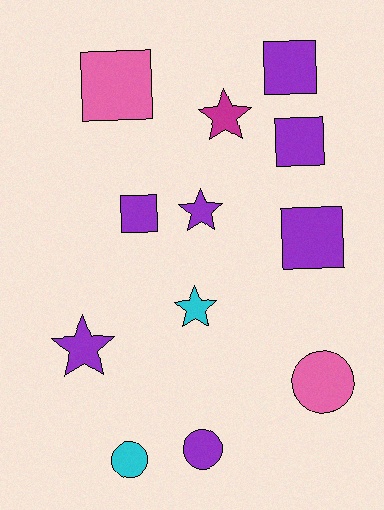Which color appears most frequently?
Purple, with 7 objects.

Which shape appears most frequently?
Square, with 5 objects.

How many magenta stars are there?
There is 1 magenta star.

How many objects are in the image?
There are 12 objects.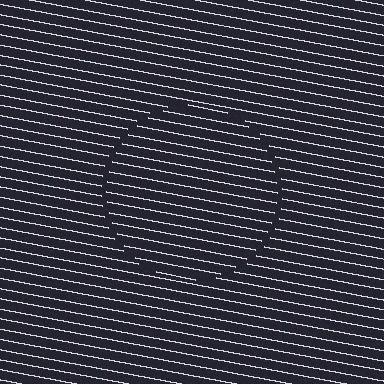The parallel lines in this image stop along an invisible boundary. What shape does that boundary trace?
An illusory circle. The interior of the shape contains the same grating, shifted by half a period — the contour is defined by the phase discontinuity where line-ends from the inner and outer gratings abut.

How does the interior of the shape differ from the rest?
The interior of the shape contains the same grating, shifted by half a period — the contour is defined by the phase discontinuity where line-ends from the inner and outer gratings abut.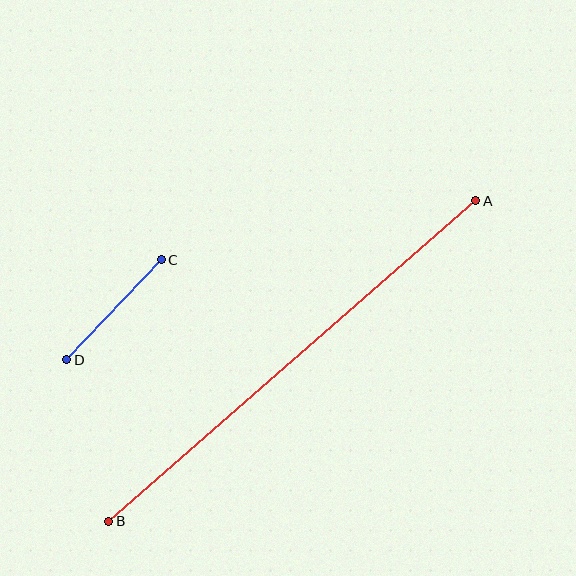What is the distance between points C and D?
The distance is approximately 137 pixels.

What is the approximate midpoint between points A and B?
The midpoint is at approximately (292, 361) pixels.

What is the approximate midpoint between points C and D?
The midpoint is at approximately (114, 310) pixels.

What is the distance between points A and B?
The distance is approximately 488 pixels.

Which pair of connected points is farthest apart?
Points A and B are farthest apart.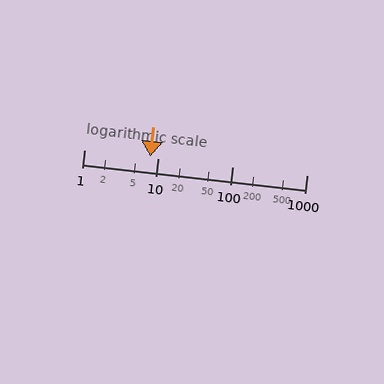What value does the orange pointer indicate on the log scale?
The pointer indicates approximately 7.7.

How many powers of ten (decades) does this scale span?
The scale spans 3 decades, from 1 to 1000.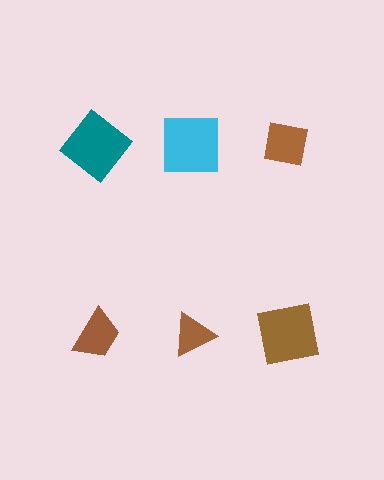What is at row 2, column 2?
A brown triangle.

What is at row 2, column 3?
A brown square.